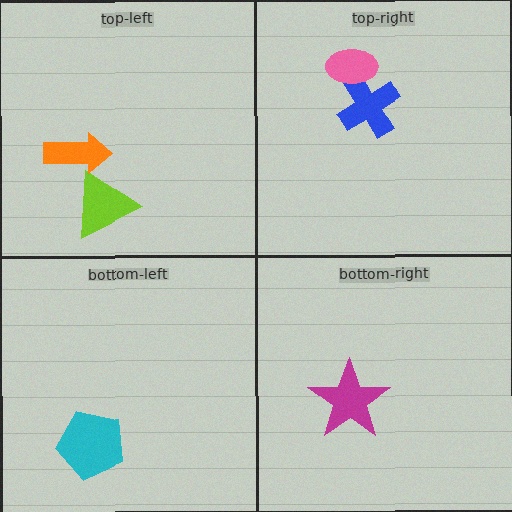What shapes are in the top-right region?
The blue cross, the pink ellipse.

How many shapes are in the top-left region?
2.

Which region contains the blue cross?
The top-right region.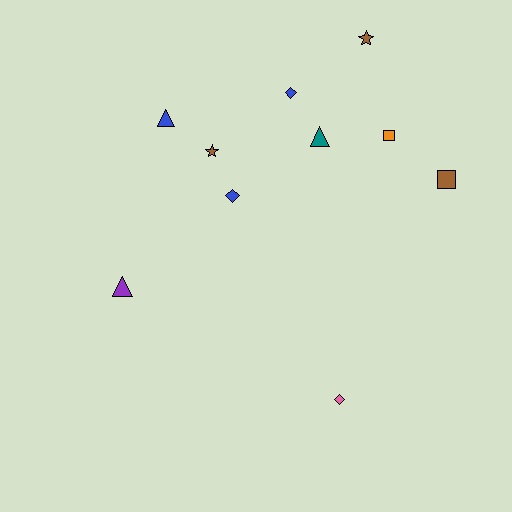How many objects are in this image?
There are 10 objects.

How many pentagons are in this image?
There are no pentagons.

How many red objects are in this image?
There are no red objects.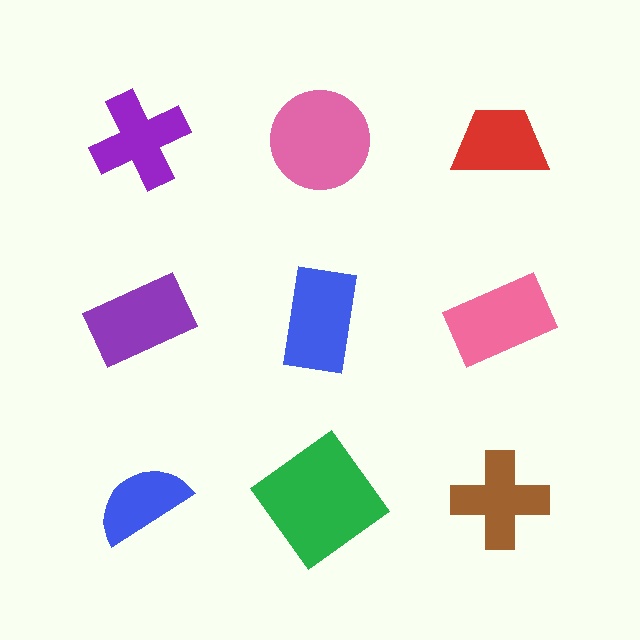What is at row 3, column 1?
A blue semicircle.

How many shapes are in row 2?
3 shapes.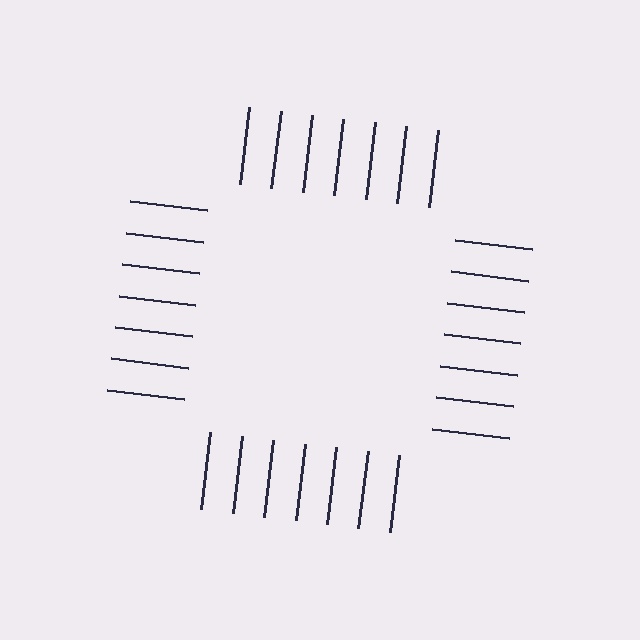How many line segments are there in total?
28 — 7 along each of the 4 edges.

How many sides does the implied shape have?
4 sides — the line-ends trace a square.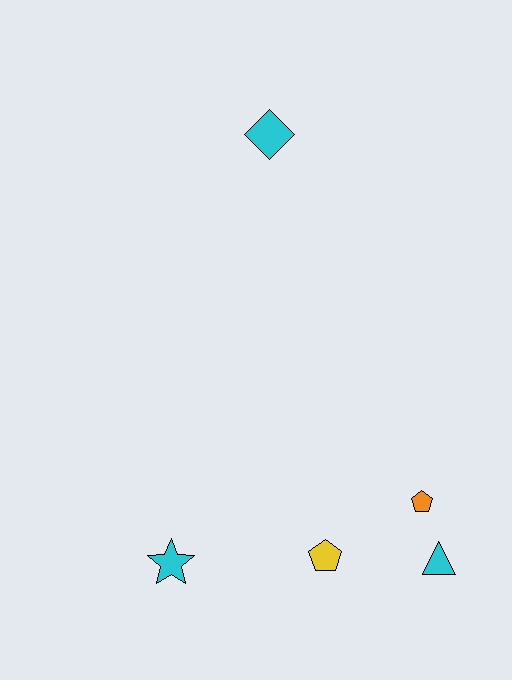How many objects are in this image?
There are 5 objects.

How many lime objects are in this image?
There are no lime objects.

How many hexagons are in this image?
There are no hexagons.